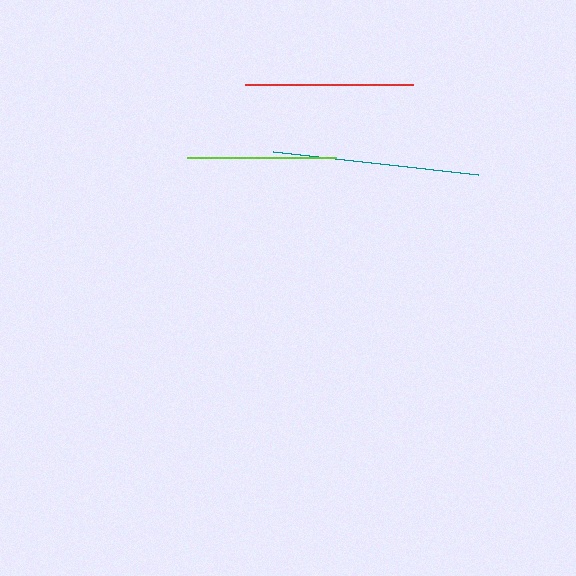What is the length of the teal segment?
The teal segment is approximately 206 pixels long.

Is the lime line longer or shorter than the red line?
The red line is longer than the lime line.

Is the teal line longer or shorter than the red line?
The teal line is longer than the red line.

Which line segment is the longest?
The teal line is the longest at approximately 206 pixels.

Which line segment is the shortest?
The lime line is the shortest at approximately 149 pixels.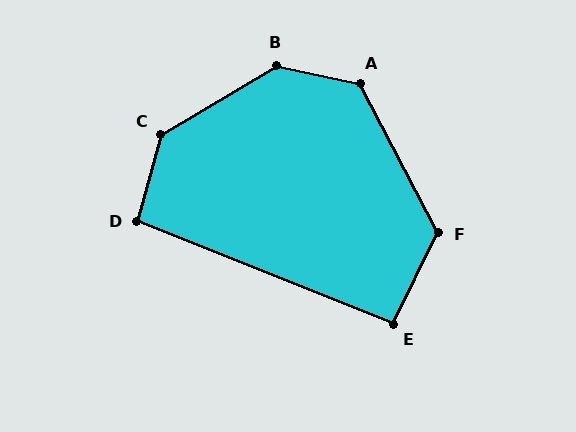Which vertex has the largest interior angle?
B, at approximately 137 degrees.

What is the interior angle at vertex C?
Approximately 136 degrees (obtuse).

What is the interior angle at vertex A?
Approximately 130 degrees (obtuse).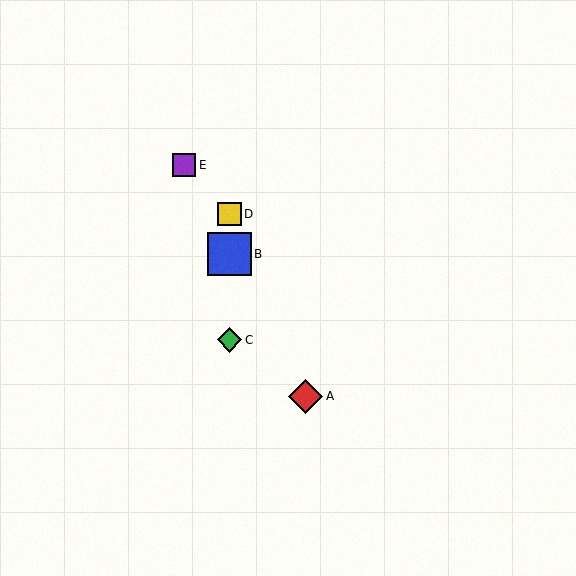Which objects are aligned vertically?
Objects B, C, D are aligned vertically.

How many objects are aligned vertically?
3 objects (B, C, D) are aligned vertically.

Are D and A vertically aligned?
No, D is at x≈229 and A is at x≈306.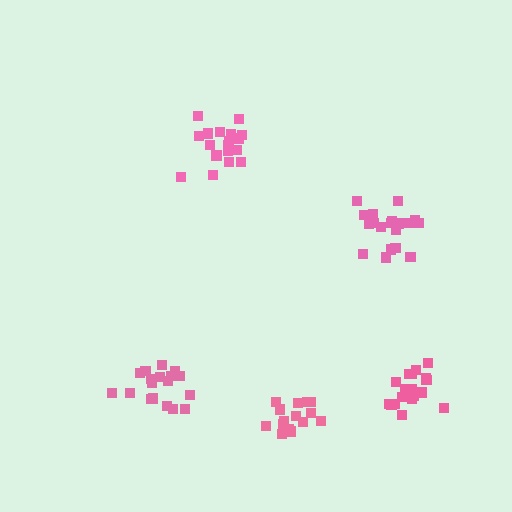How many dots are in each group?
Group 1: 20 dots, Group 2: 18 dots, Group 3: 18 dots, Group 4: 18 dots, Group 5: 16 dots (90 total).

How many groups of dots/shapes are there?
There are 5 groups.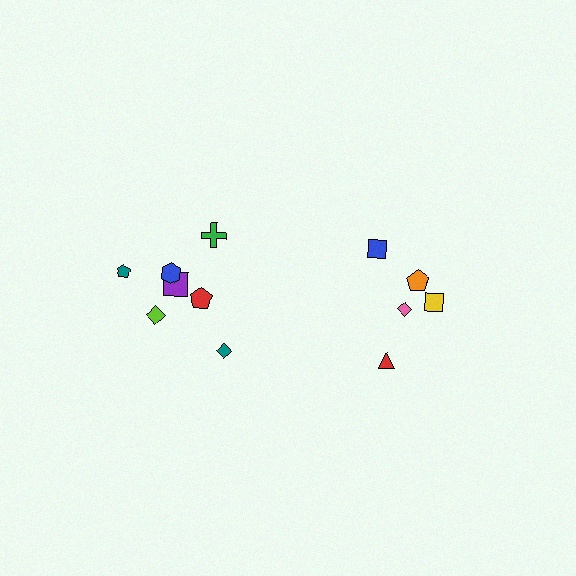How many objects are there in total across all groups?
There are 12 objects.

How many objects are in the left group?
There are 7 objects.